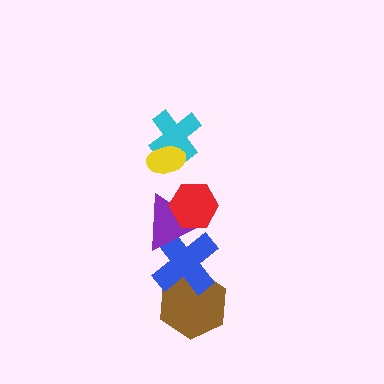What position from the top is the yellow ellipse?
The yellow ellipse is 1st from the top.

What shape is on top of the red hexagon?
The cyan cross is on top of the red hexagon.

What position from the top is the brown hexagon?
The brown hexagon is 6th from the top.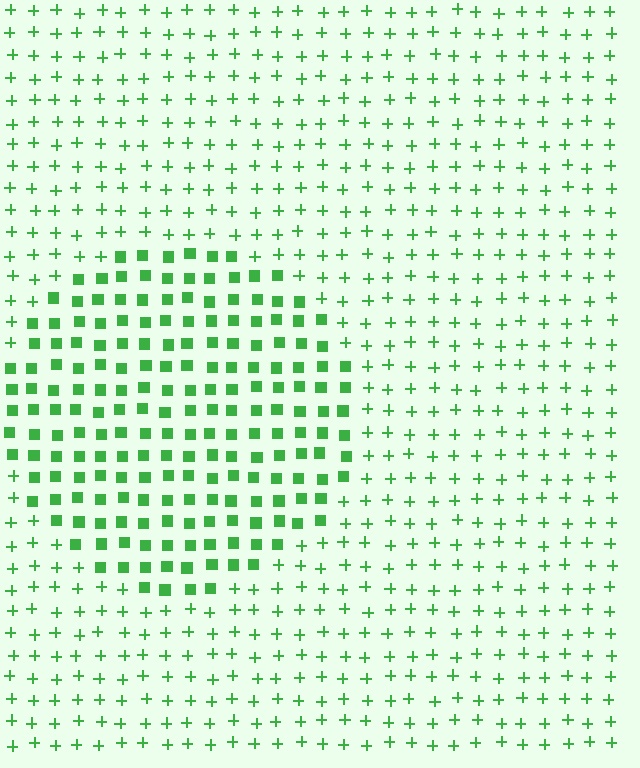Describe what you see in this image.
The image is filled with small green elements arranged in a uniform grid. A circle-shaped region contains squares, while the surrounding area contains plus signs. The boundary is defined purely by the change in element shape.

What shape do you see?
I see a circle.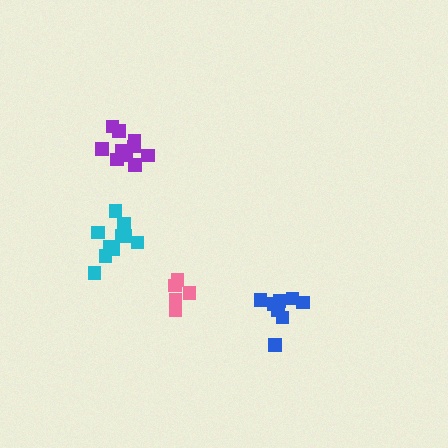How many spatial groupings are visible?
There are 4 spatial groupings.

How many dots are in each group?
Group 1: 8 dots, Group 2: 10 dots, Group 3: 10 dots, Group 4: 5 dots (33 total).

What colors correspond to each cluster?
The clusters are colored: blue, cyan, purple, pink.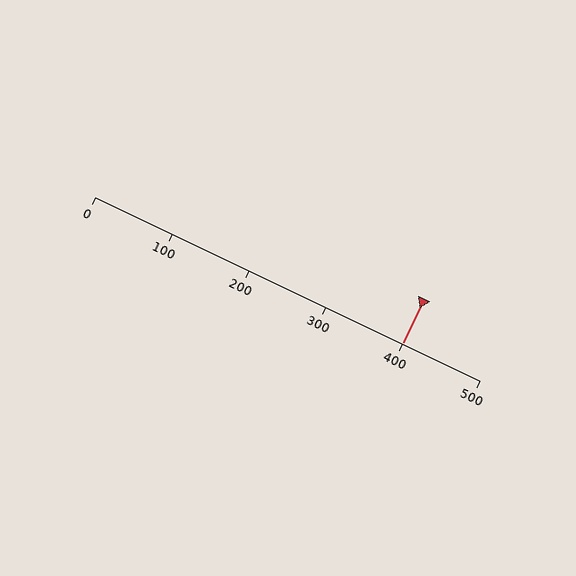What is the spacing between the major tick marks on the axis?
The major ticks are spaced 100 apart.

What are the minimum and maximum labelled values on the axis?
The axis runs from 0 to 500.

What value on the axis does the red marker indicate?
The marker indicates approximately 400.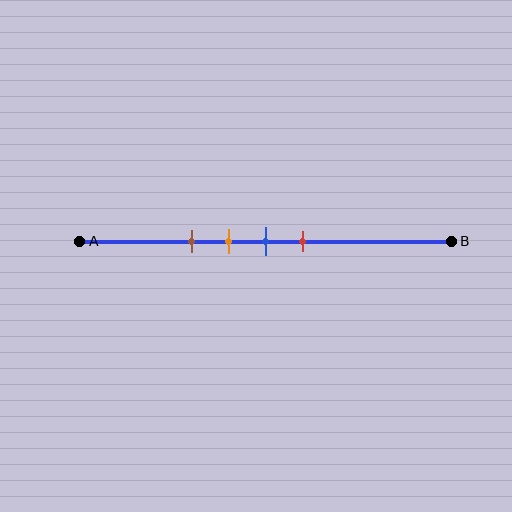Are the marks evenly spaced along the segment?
Yes, the marks are approximately evenly spaced.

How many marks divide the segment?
There are 4 marks dividing the segment.